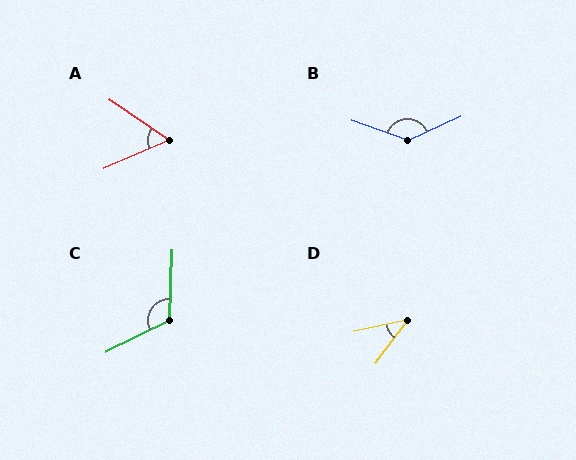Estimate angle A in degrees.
Approximately 58 degrees.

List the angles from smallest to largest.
D (40°), A (58°), C (118°), B (136°).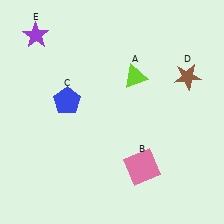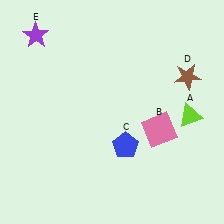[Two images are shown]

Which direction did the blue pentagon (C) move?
The blue pentagon (C) moved right.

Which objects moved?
The objects that moved are: the lime triangle (A), the pink square (B), the blue pentagon (C).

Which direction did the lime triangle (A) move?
The lime triangle (A) moved right.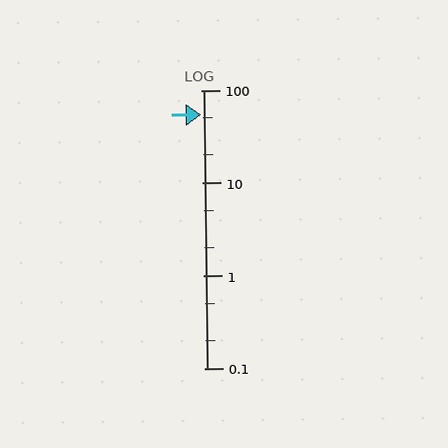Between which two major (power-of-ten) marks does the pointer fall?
The pointer is between 10 and 100.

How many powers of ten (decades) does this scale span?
The scale spans 3 decades, from 0.1 to 100.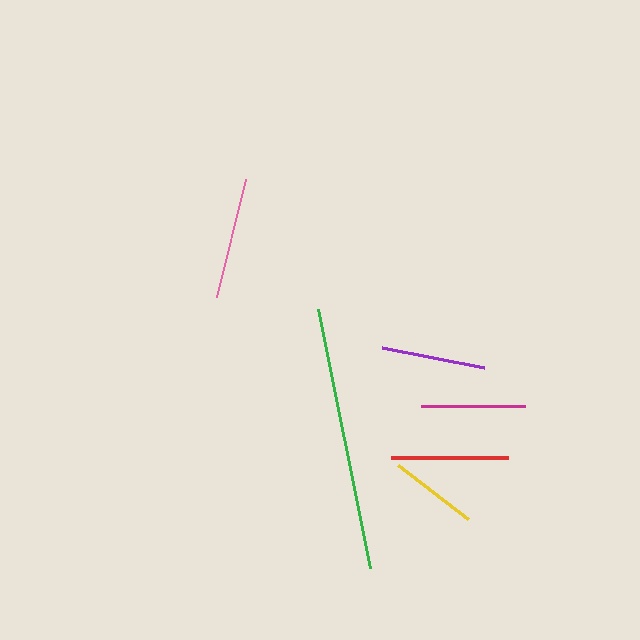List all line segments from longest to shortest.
From longest to shortest: green, pink, red, purple, magenta, yellow.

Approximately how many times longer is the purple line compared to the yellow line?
The purple line is approximately 1.2 times the length of the yellow line.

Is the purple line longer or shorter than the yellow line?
The purple line is longer than the yellow line.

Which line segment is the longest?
The green line is the longest at approximately 264 pixels.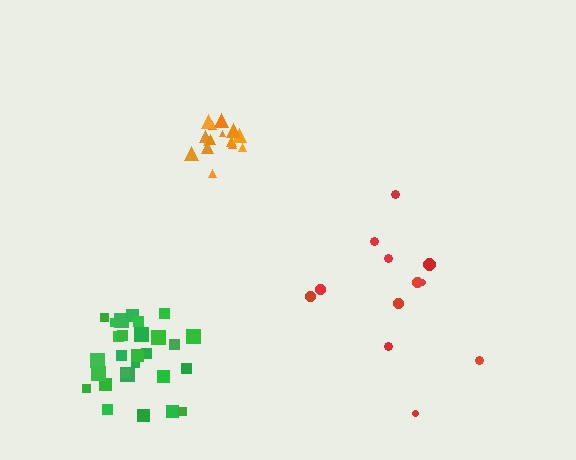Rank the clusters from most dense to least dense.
orange, green, red.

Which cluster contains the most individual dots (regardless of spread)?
Green (29).